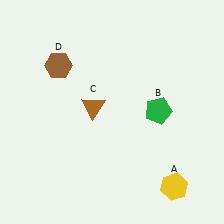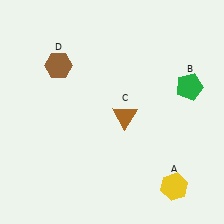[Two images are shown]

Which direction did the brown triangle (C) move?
The brown triangle (C) moved right.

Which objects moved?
The objects that moved are: the green pentagon (B), the brown triangle (C).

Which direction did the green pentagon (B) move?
The green pentagon (B) moved right.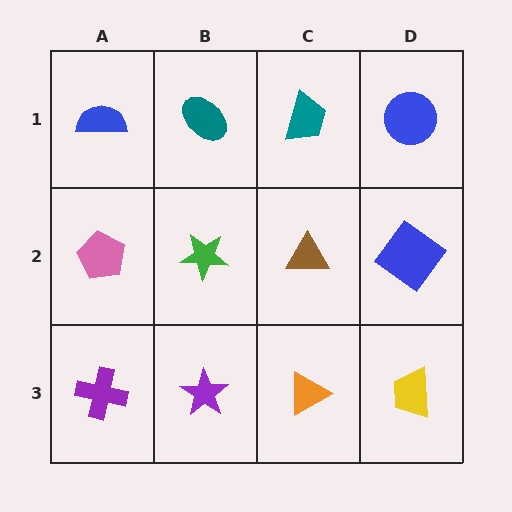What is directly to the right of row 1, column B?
A teal trapezoid.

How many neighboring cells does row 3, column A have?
2.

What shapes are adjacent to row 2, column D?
A blue circle (row 1, column D), a yellow trapezoid (row 3, column D), a brown triangle (row 2, column C).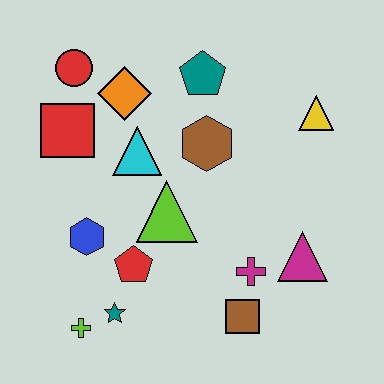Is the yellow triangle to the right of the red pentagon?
Yes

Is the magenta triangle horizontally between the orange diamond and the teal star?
No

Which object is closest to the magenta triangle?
The magenta cross is closest to the magenta triangle.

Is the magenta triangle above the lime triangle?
No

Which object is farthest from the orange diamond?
The brown square is farthest from the orange diamond.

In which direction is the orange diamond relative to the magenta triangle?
The orange diamond is to the left of the magenta triangle.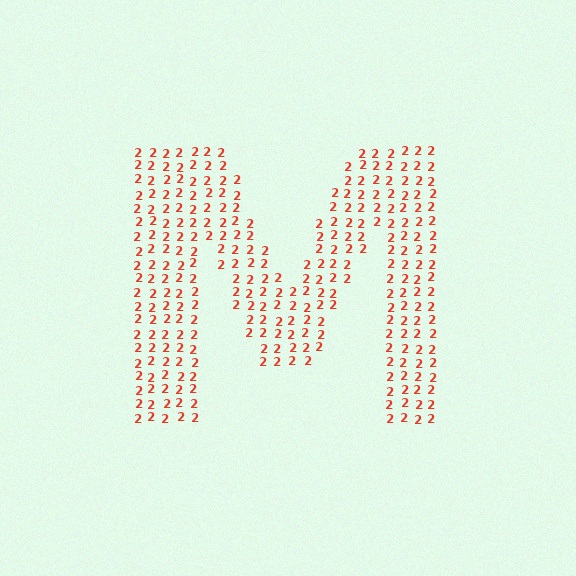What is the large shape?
The large shape is the letter M.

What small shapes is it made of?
It is made of small digit 2's.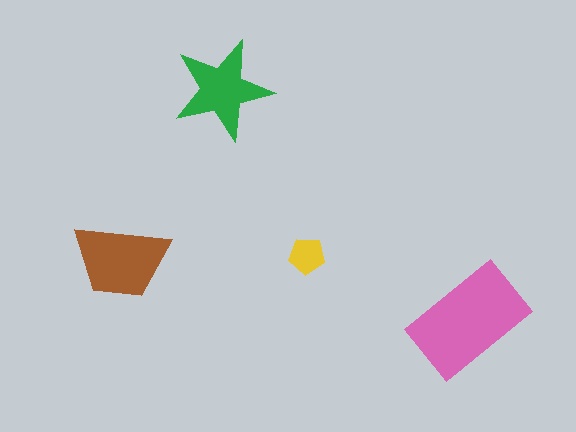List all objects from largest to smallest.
The pink rectangle, the brown trapezoid, the green star, the yellow pentagon.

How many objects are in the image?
There are 4 objects in the image.